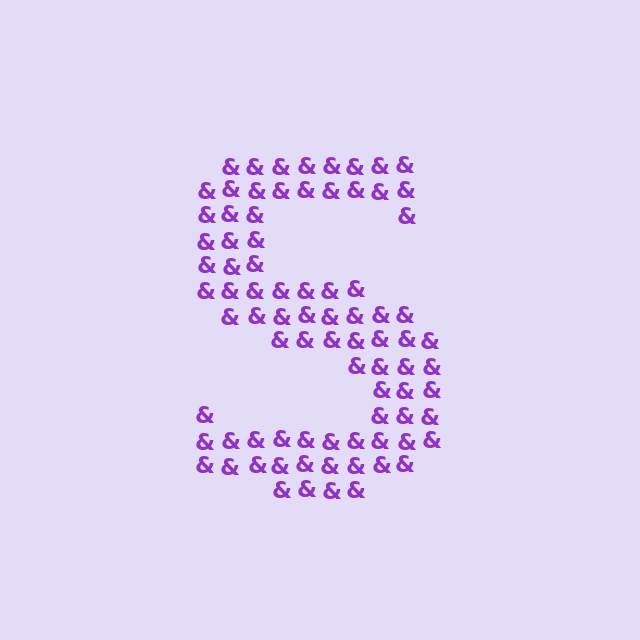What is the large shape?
The large shape is the letter S.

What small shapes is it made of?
It is made of small ampersands.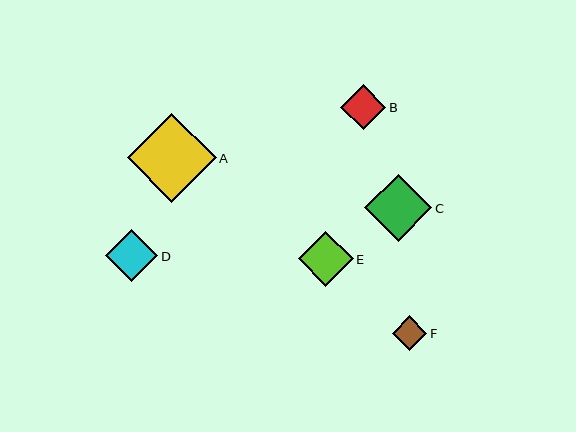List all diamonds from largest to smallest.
From largest to smallest: A, C, E, D, B, F.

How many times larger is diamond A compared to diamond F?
Diamond A is approximately 2.6 times the size of diamond F.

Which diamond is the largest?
Diamond A is the largest with a size of approximately 89 pixels.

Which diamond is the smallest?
Diamond F is the smallest with a size of approximately 34 pixels.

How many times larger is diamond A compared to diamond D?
Diamond A is approximately 1.7 times the size of diamond D.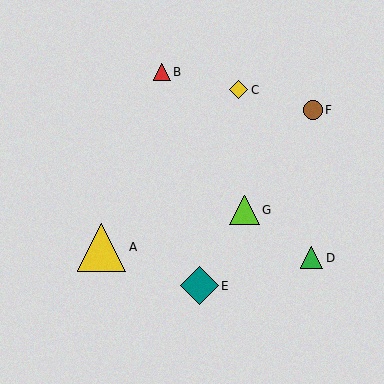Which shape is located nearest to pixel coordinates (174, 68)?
The red triangle (labeled B) at (162, 72) is nearest to that location.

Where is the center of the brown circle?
The center of the brown circle is at (313, 110).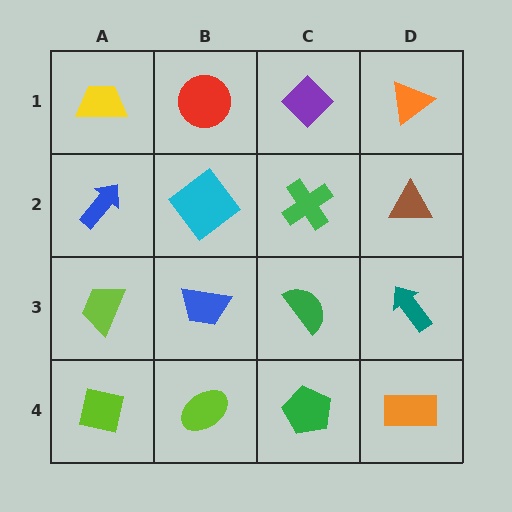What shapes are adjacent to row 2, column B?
A red circle (row 1, column B), a blue trapezoid (row 3, column B), a blue arrow (row 2, column A), a green cross (row 2, column C).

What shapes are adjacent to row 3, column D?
A brown triangle (row 2, column D), an orange rectangle (row 4, column D), a green semicircle (row 3, column C).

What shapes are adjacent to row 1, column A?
A blue arrow (row 2, column A), a red circle (row 1, column B).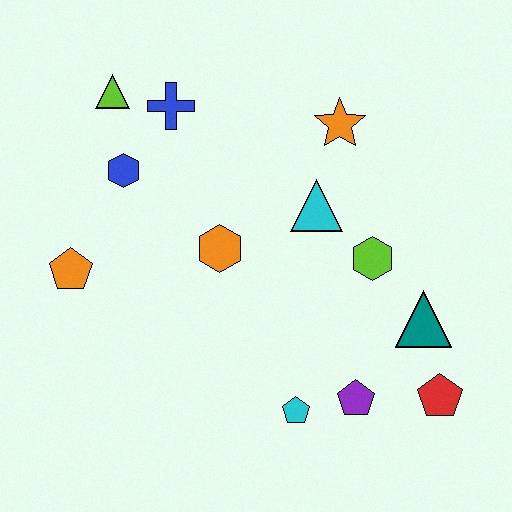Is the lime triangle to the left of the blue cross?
Yes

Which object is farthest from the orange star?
The orange pentagon is farthest from the orange star.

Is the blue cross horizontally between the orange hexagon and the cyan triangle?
No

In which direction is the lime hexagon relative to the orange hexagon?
The lime hexagon is to the right of the orange hexagon.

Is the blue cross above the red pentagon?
Yes